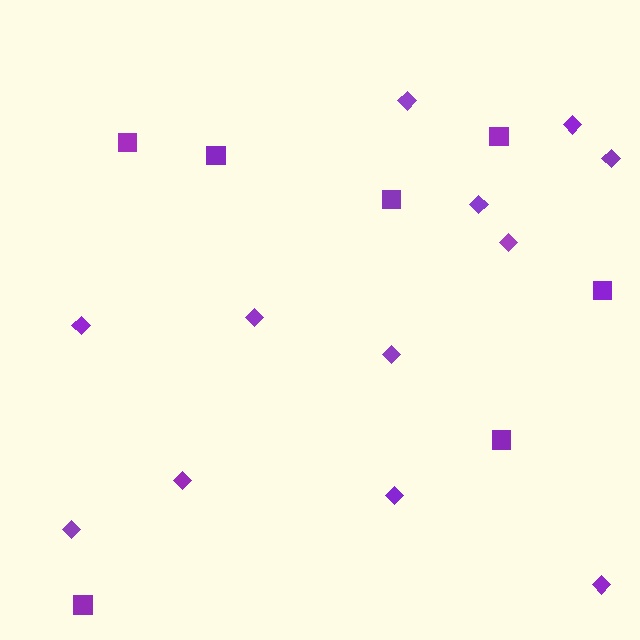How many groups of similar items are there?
There are 2 groups: one group of squares (7) and one group of diamonds (12).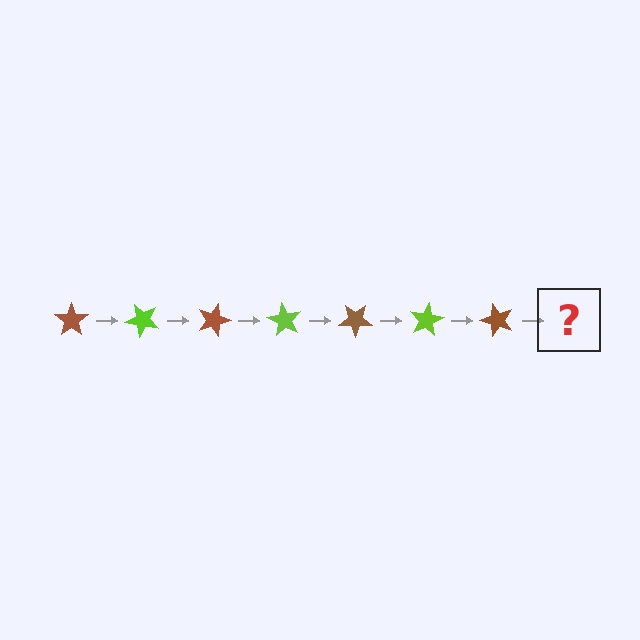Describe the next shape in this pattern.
It should be a lime star, rotated 315 degrees from the start.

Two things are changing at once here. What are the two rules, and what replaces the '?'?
The two rules are that it rotates 45 degrees each step and the color cycles through brown and lime. The '?' should be a lime star, rotated 315 degrees from the start.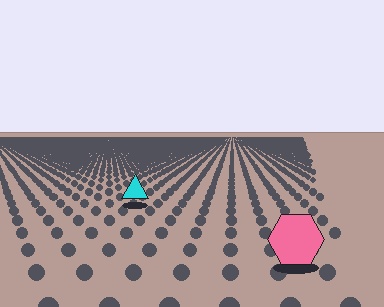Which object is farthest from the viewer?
The cyan triangle is farthest from the viewer. It appears smaller and the ground texture around it is denser.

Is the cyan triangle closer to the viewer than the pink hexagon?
No. The pink hexagon is closer — you can tell from the texture gradient: the ground texture is coarser near it.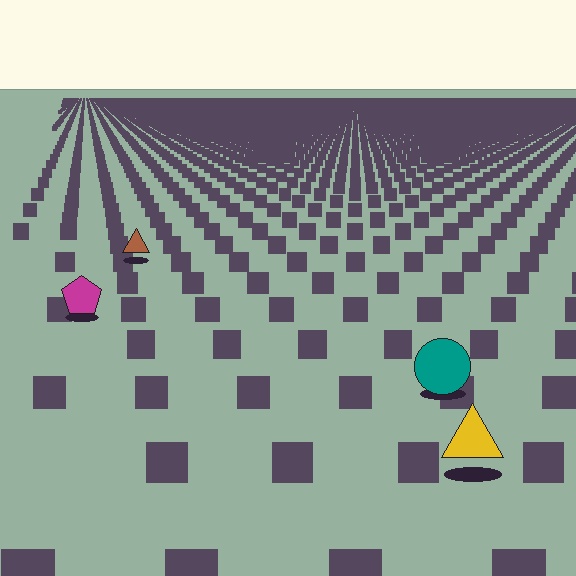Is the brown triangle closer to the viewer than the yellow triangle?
No. The yellow triangle is closer — you can tell from the texture gradient: the ground texture is coarser near it.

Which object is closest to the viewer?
The yellow triangle is closest. The texture marks near it are larger and more spread out.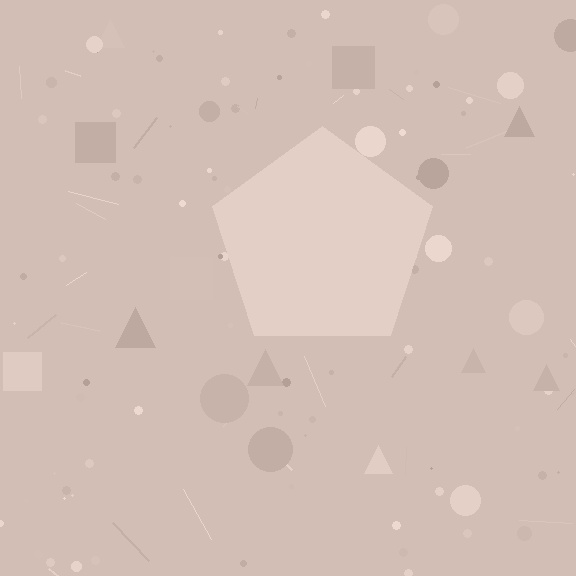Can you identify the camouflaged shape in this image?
The camouflaged shape is a pentagon.